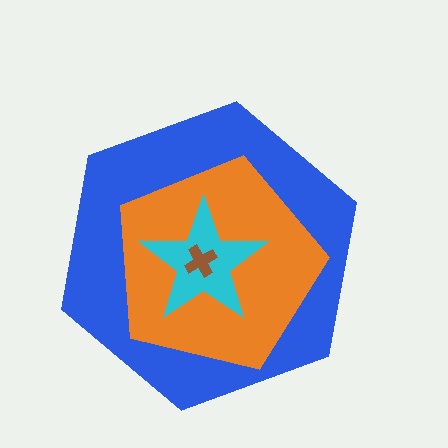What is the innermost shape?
The brown cross.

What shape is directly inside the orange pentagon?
The cyan star.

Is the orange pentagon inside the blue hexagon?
Yes.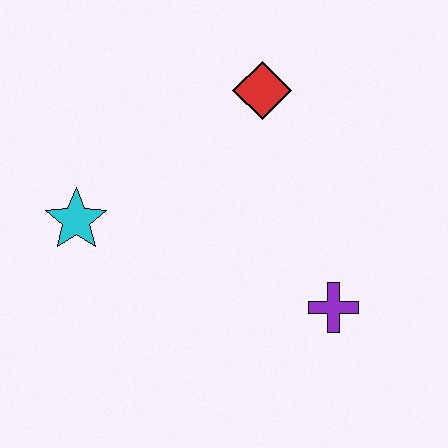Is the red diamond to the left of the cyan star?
No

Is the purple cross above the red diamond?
No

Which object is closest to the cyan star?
The red diamond is closest to the cyan star.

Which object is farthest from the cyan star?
The purple cross is farthest from the cyan star.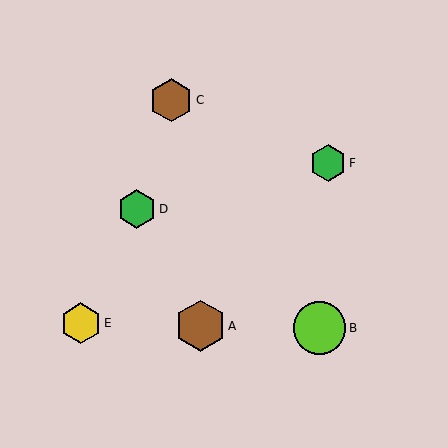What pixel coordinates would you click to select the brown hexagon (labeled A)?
Click at (200, 326) to select the brown hexagon A.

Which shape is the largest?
The lime circle (labeled B) is the largest.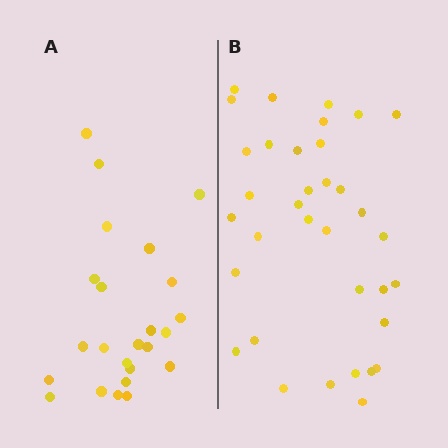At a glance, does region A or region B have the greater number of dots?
Region B (the right region) has more dots.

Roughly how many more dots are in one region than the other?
Region B has roughly 12 or so more dots than region A.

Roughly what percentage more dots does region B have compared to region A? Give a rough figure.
About 45% more.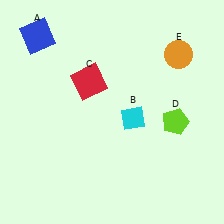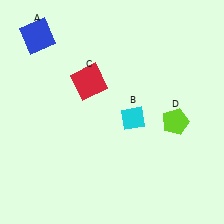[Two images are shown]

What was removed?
The orange circle (E) was removed in Image 2.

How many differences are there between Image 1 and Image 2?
There is 1 difference between the two images.